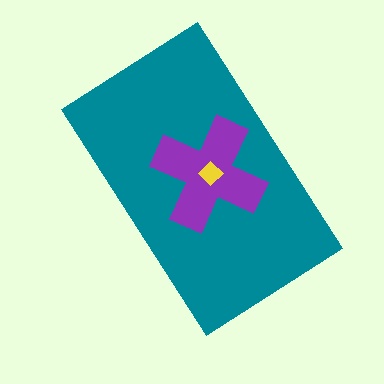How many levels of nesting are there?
3.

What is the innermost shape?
The yellow diamond.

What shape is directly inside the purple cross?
The yellow diamond.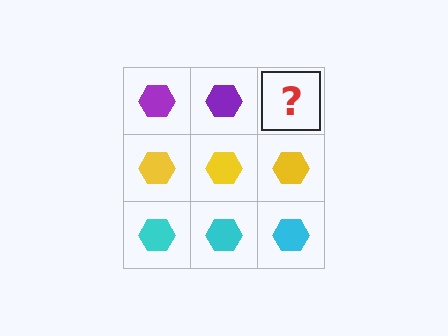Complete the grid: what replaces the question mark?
The question mark should be replaced with a purple hexagon.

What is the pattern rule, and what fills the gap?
The rule is that each row has a consistent color. The gap should be filled with a purple hexagon.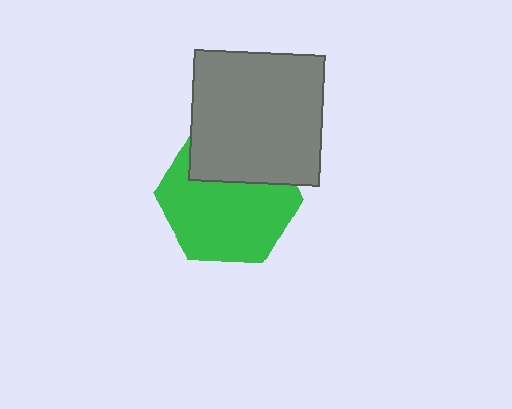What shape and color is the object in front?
The object in front is a gray square.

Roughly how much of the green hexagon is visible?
Most of it is visible (roughly 68%).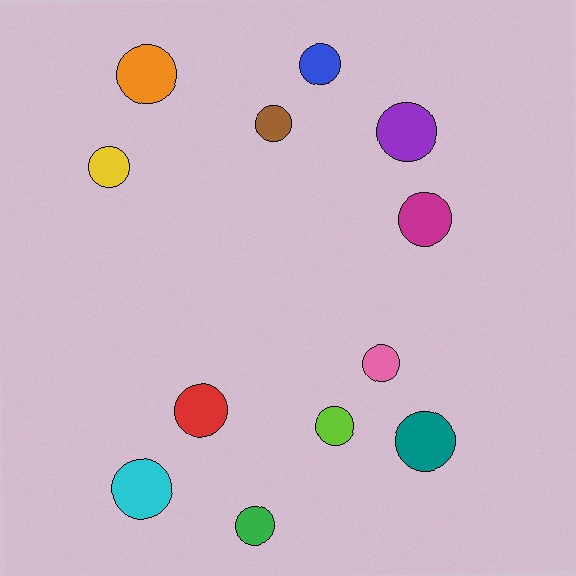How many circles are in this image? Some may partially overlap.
There are 12 circles.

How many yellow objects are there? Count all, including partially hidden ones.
There is 1 yellow object.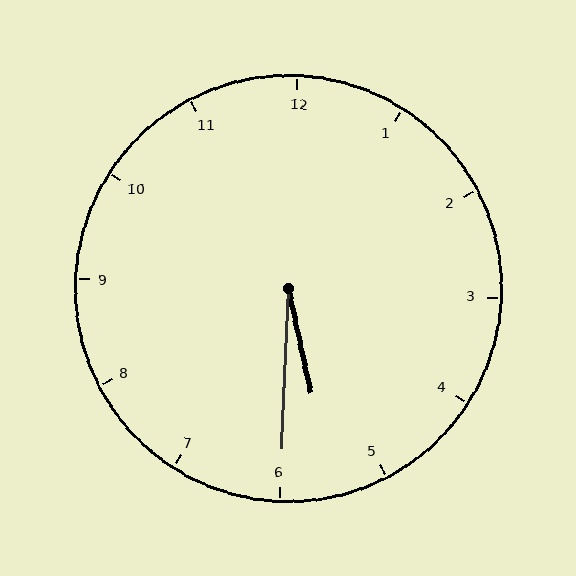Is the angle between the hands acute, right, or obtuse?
It is acute.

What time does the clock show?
5:30.